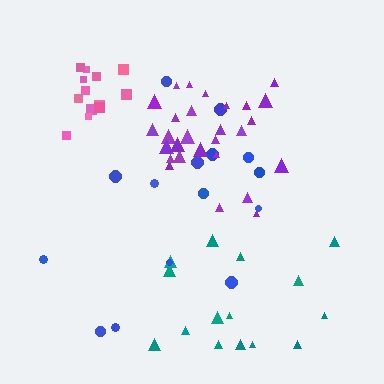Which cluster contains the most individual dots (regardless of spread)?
Purple (28).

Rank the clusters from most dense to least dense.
purple, pink, teal, blue.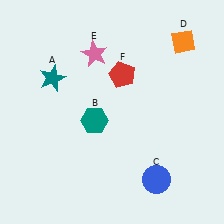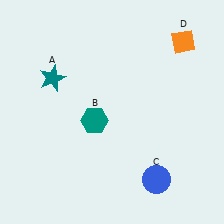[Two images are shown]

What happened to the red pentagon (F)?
The red pentagon (F) was removed in Image 2. It was in the top-right area of Image 1.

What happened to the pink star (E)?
The pink star (E) was removed in Image 2. It was in the top-left area of Image 1.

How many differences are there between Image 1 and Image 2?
There are 2 differences between the two images.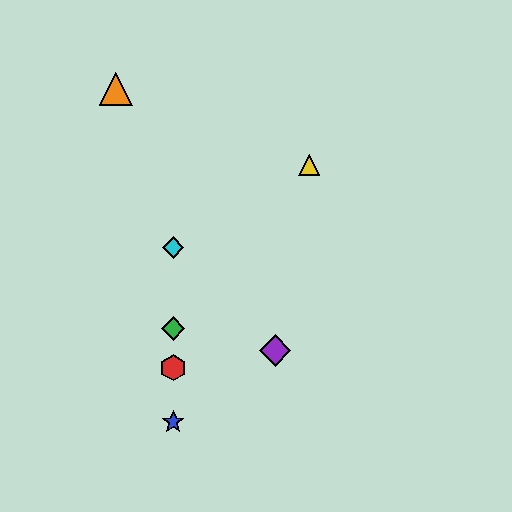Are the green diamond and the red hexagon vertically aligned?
Yes, both are at x≈173.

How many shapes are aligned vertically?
4 shapes (the red hexagon, the blue star, the green diamond, the cyan diamond) are aligned vertically.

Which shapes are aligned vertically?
The red hexagon, the blue star, the green diamond, the cyan diamond are aligned vertically.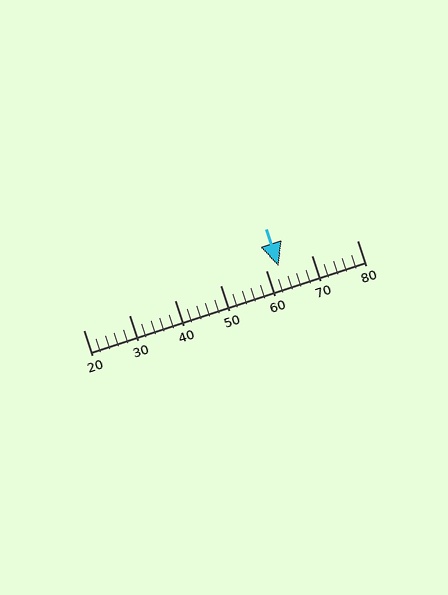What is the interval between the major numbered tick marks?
The major tick marks are spaced 10 units apart.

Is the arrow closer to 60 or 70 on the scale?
The arrow is closer to 60.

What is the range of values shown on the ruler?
The ruler shows values from 20 to 80.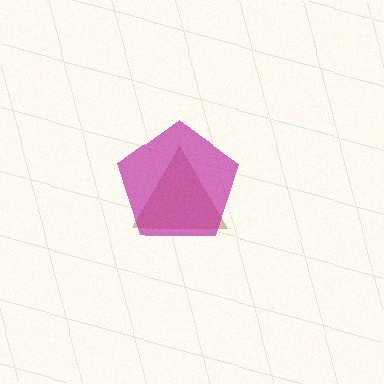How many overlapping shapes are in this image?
There are 2 overlapping shapes in the image.